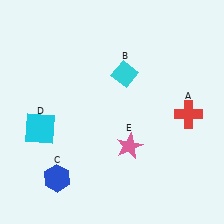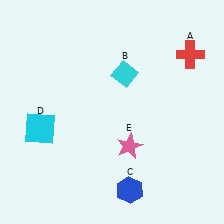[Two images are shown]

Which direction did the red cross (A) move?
The red cross (A) moved up.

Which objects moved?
The objects that moved are: the red cross (A), the blue hexagon (C).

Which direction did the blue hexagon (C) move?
The blue hexagon (C) moved right.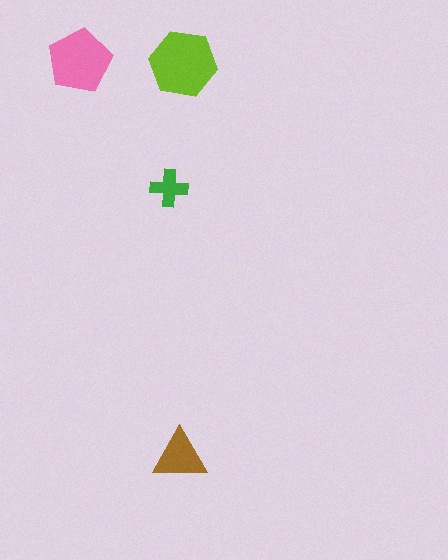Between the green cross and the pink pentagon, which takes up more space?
The pink pentagon.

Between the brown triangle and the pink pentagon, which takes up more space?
The pink pentagon.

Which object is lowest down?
The brown triangle is bottommost.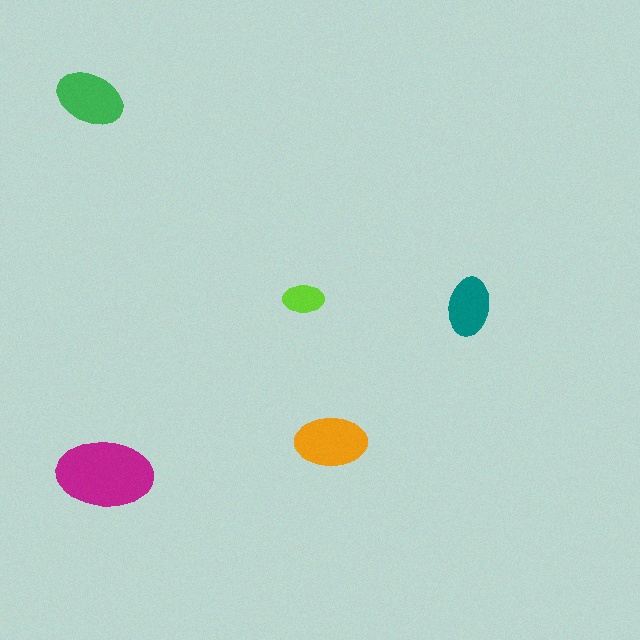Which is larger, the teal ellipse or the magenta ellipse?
The magenta one.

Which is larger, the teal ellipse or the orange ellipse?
The orange one.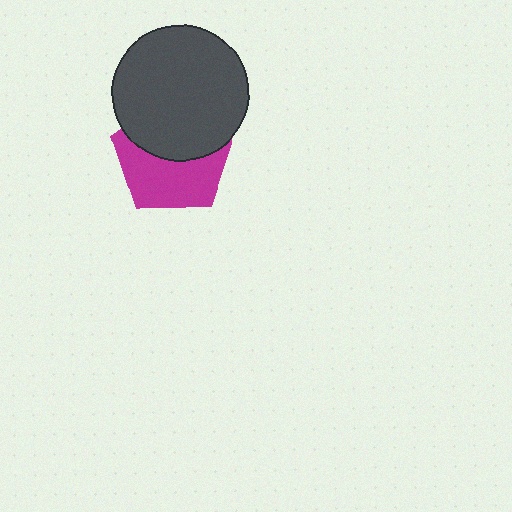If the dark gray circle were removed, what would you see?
You would see the complete magenta pentagon.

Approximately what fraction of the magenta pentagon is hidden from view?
Roughly 47% of the magenta pentagon is hidden behind the dark gray circle.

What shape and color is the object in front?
The object in front is a dark gray circle.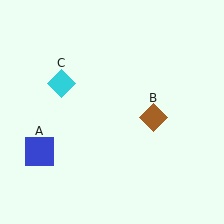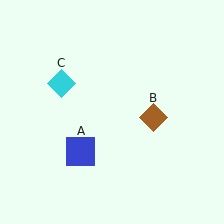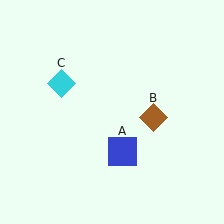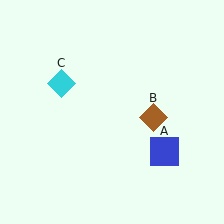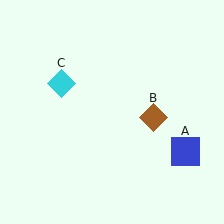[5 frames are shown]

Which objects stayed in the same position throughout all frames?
Brown diamond (object B) and cyan diamond (object C) remained stationary.